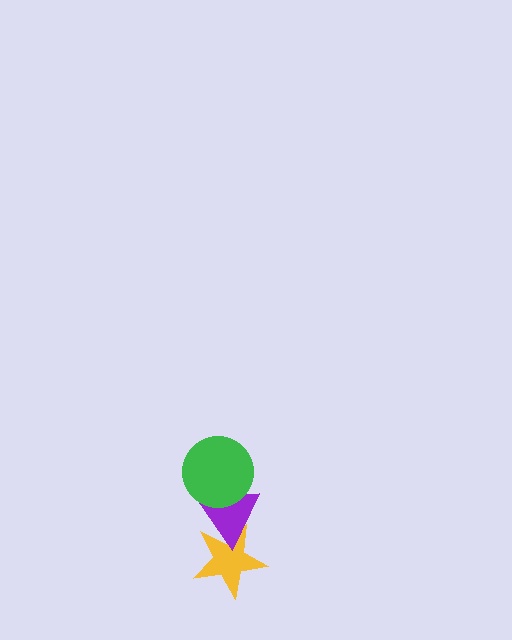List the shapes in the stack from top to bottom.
From top to bottom: the green circle, the purple triangle, the yellow star.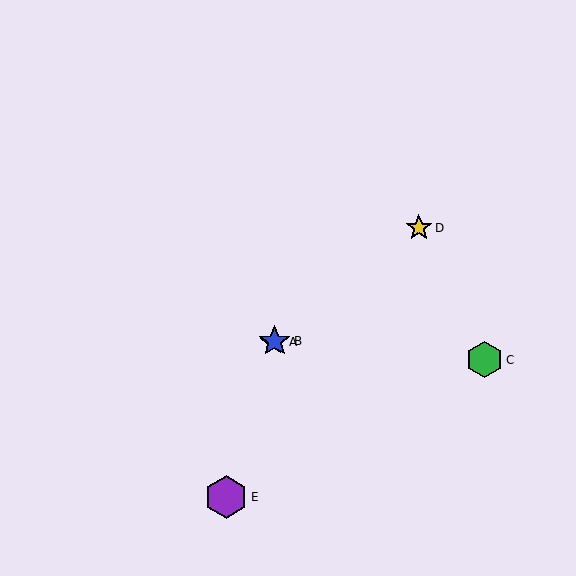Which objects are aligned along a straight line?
Objects A, B, D are aligned along a straight line.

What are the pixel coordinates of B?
Object B is at (275, 341).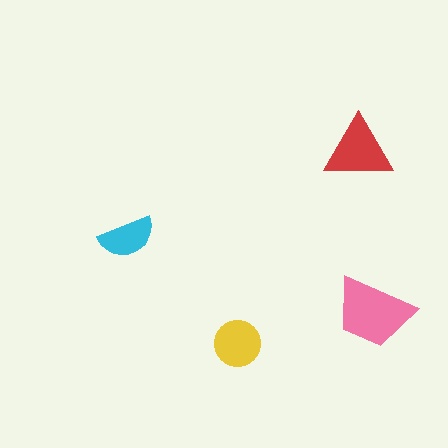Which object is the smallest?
The cyan semicircle.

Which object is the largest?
The pink trapezoid.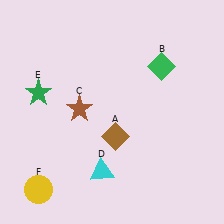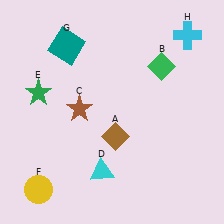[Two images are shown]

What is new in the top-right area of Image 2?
A cyan cross (H) was added in the top-right area of Image 2.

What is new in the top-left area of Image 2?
A teal square (G) was added in the top-left area of Image 2.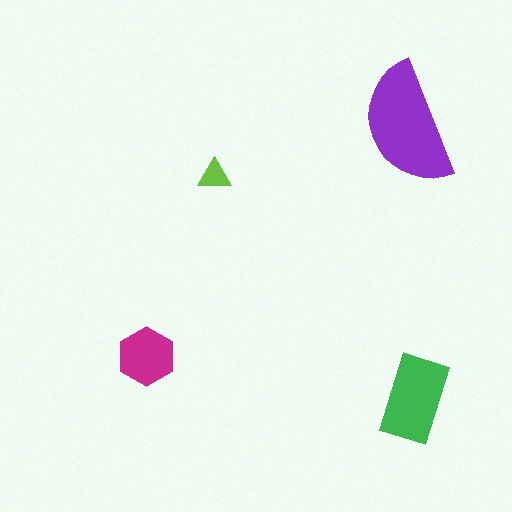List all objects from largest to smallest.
The purple semicircle, the green rectangle, the magenta hexagon, the lime triangle.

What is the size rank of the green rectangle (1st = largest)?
2nd.